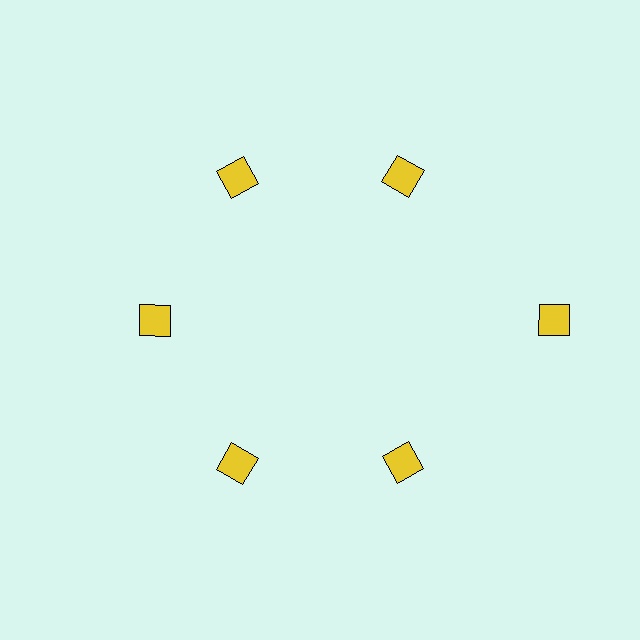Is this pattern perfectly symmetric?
No. The 6 yellow diamonds are arranged in a ring, but one element near the 3 o'clock position is pushed outward from the center, breaking the 6-fold rotational symmetry.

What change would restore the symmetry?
The symmetry would be restored by moving it inward, back onto the ring so that all 6 diamonds sit at equal angles and equal distance from the center.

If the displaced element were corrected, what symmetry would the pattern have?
It would have 6-fold rotational symmetry — the pattern would map onto itself every 60 degrees.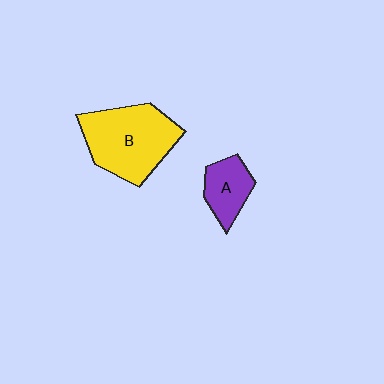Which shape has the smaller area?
Shape A (purple).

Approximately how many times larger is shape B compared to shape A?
Approximately 2.2 times.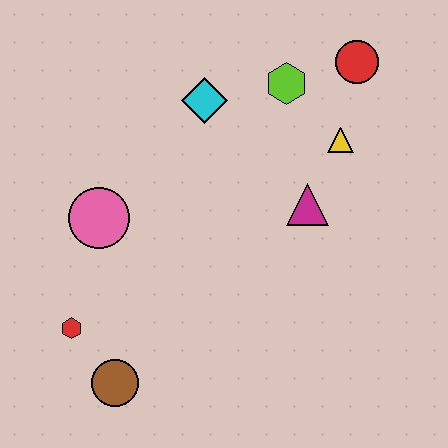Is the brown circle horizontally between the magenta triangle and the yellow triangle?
No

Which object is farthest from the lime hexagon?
The brown circle is farthest from the lime hexagon.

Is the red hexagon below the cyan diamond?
Yes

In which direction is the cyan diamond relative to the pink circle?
The cyan diamond is above the pink circle.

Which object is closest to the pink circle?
The red hexagon is closest to the pink circle.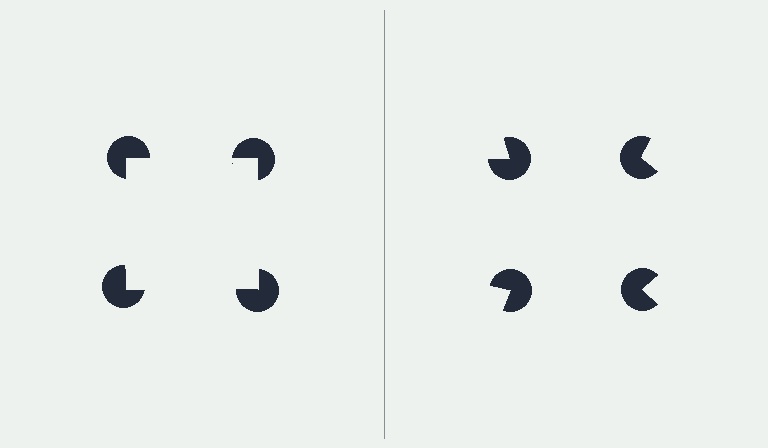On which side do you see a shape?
An illusory square appears on the left side. On the right side the wedge cuts are rotated, so no coherent shape forms.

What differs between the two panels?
The pac-man discs are positioned identically on both sides; only the wedge orientations differ. On the left they align to a square; on the right they are misaligned.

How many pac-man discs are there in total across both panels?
8 — 4 on each side.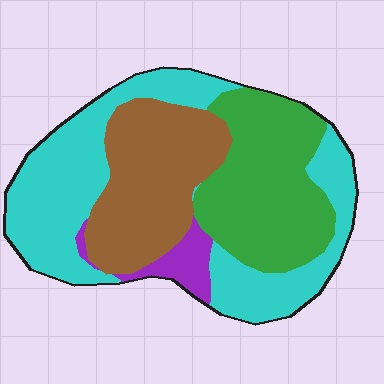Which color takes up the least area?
Purple, at roughly 5%.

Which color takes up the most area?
Cyan, at roughly 40%.